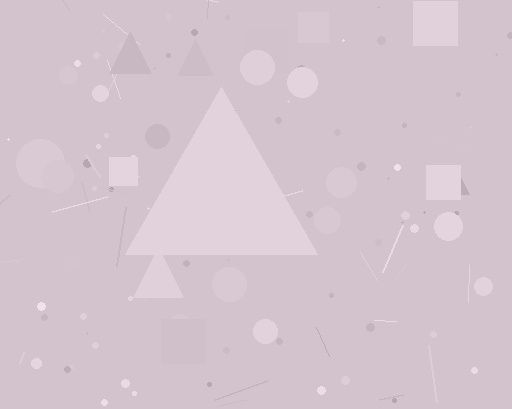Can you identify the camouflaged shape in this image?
The camouflaged shape is a triangle.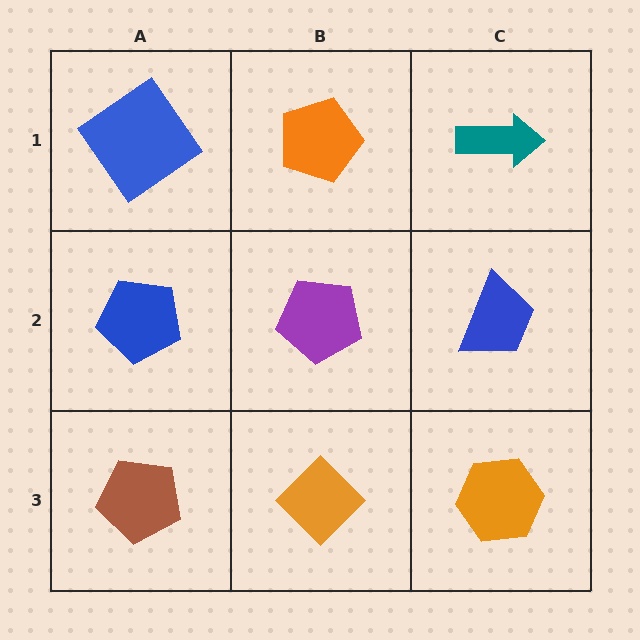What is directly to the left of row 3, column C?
An orange diamond.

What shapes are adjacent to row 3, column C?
A blue trapezoid (row 2, column C), an orange diamond (row 3, column B).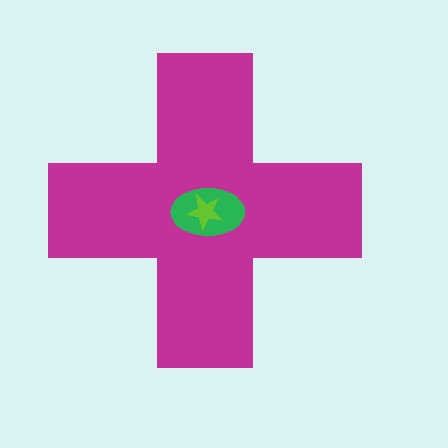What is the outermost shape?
The magenta cross.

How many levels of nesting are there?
3.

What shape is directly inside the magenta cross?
The green ellipse.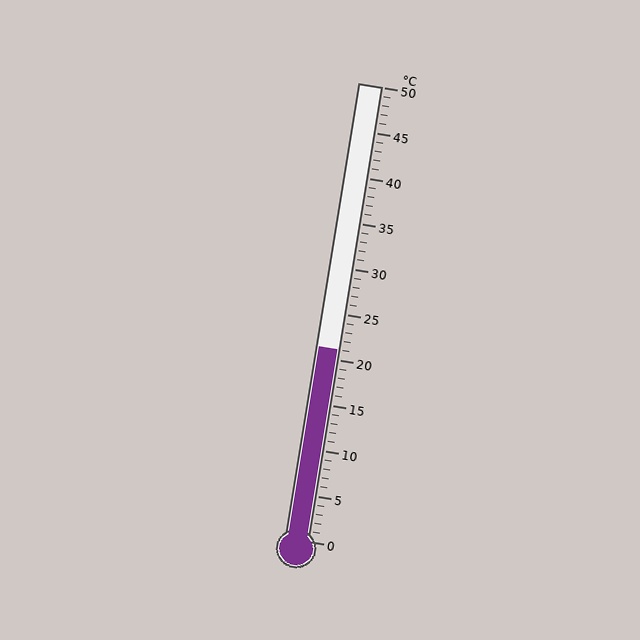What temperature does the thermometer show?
The thermometer shows approximately 21°C.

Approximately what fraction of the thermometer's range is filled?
The thermometer is filled to approximately 40% of its range.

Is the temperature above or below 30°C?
The temperature is below 30°C.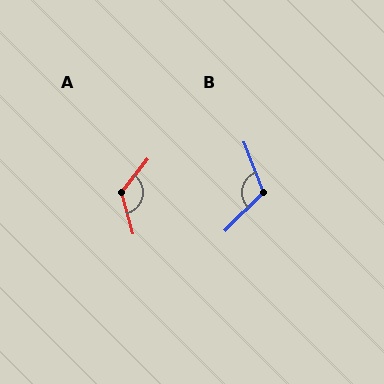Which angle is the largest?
A, at approximately 127 degrees.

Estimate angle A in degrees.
Approximately 127 degrees.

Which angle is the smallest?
B, at approximately 114 degrees.